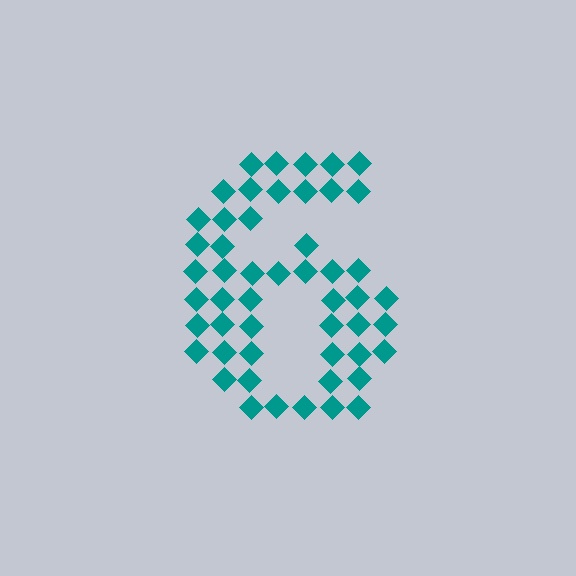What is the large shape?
The large shape is the digit 6.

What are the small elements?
The small elements are diamonds.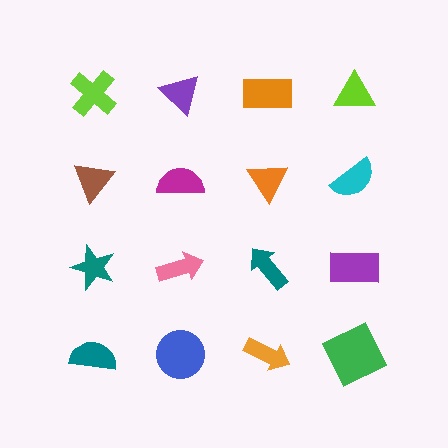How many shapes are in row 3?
4 shapes.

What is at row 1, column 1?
A lime cross.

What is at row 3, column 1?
A teal star.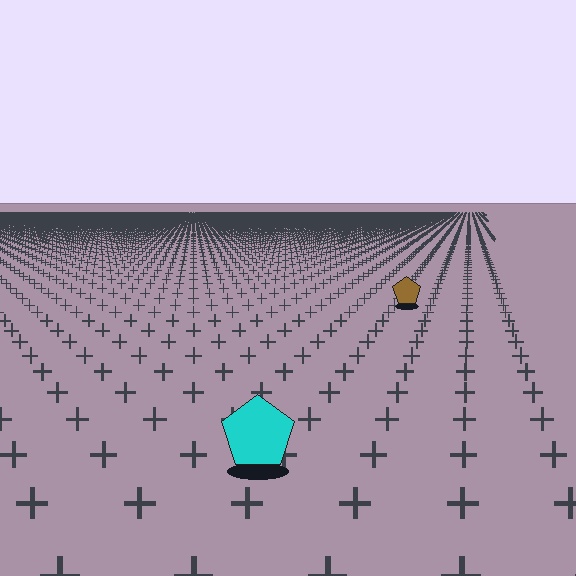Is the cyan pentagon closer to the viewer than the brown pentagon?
Yes. The cyan pentagon is closer — you can tell from the texture gradient: the ground texture is coarser near it.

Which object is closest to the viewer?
The cyan pentagon is closest. The texture marks near it are larger and more spread out.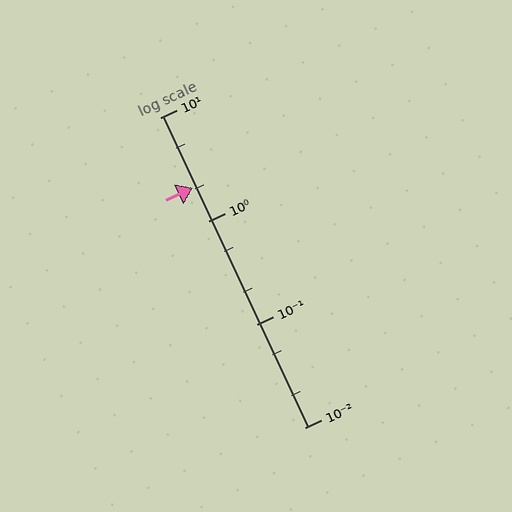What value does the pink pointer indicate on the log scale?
The pointer indicates approximately 2.1.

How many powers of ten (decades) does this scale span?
The scale spans 3 decades, from 0.01 to 10.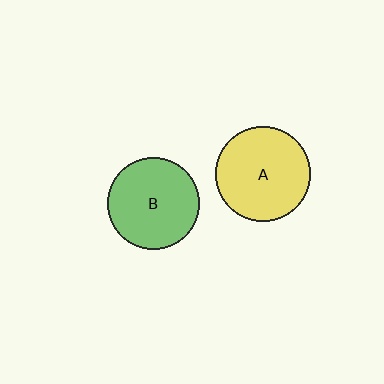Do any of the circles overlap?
No, none of the circles overlap.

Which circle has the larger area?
Circle A (yellow).